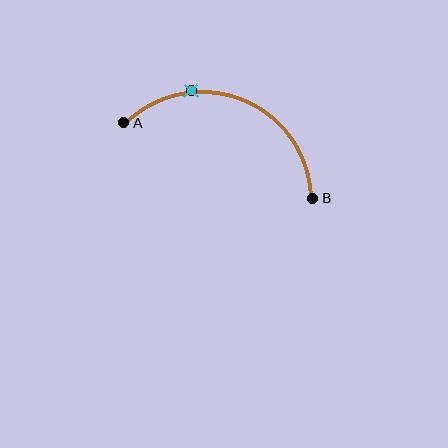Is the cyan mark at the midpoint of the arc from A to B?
No. The cyan mark lies on the arc but is closer to endpoint A. The arc midpoint would be at the point on the curve equidistant along the arc from both A and B.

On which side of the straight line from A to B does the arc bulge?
The arc bulges above the straight line connecting A and B.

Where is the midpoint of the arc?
The arc midpoint is the point on the curve farthest from the straight line joining A and B. It sits above that line.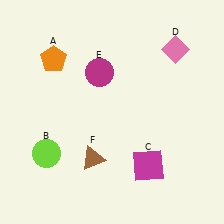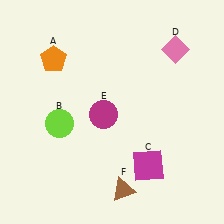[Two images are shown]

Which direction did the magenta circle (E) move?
The magenta circle (E) moved down.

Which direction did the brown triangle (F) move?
The brown triangle (F) moved down.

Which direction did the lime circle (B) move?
The lime circle (B) moved up.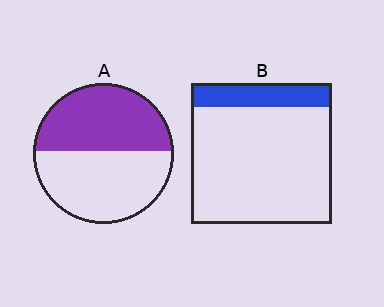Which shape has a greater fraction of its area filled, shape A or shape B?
Shape A.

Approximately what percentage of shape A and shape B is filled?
A is approximately 50% and B is approximately 15%.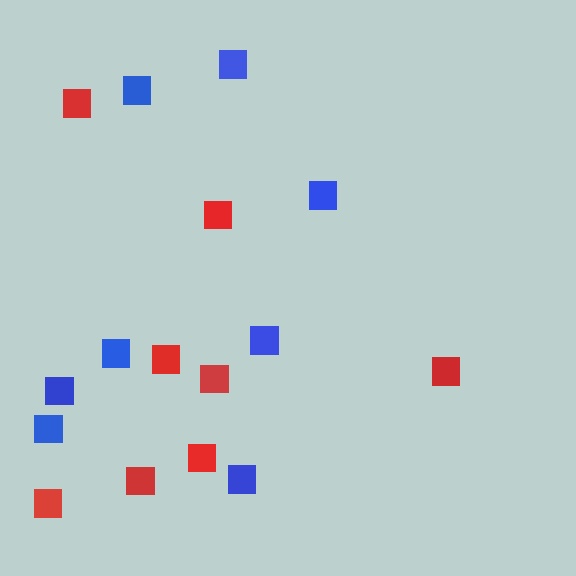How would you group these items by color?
There are 2 groups: one group of blue squares (8) and one group of red squares (8).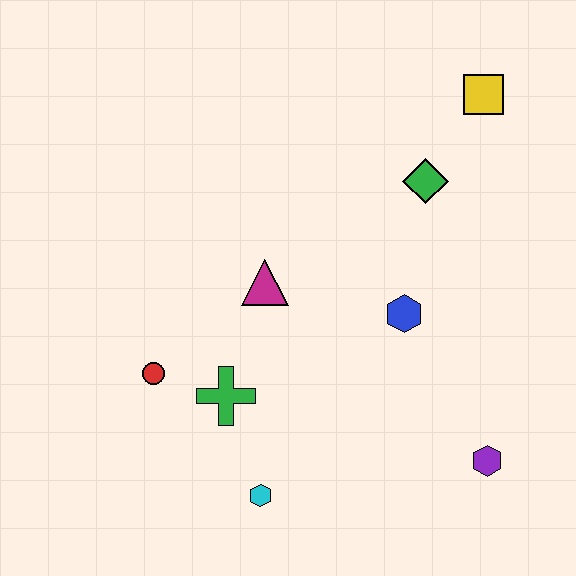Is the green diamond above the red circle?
Yes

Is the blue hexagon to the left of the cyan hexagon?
No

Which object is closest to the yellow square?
The green diamond is closest to the yellow square.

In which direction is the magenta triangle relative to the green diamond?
The magenta triangle is to the left of the green diamond.